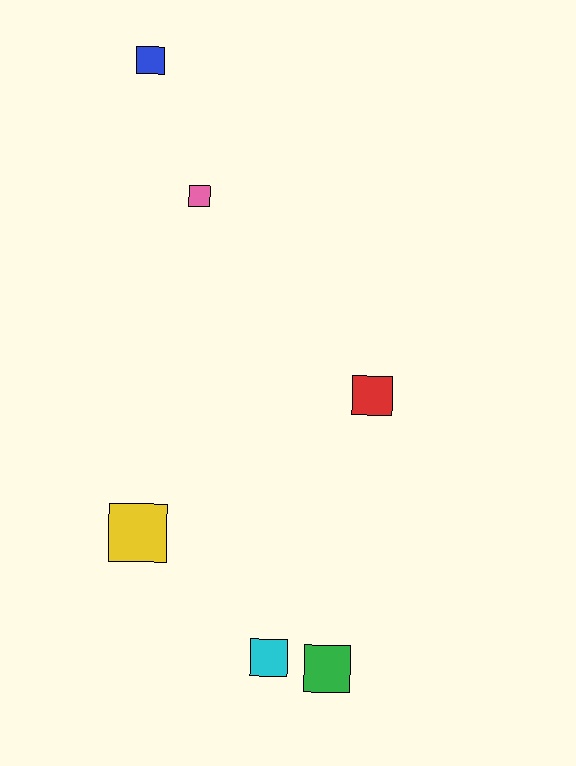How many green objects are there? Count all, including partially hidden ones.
There is 1 green object.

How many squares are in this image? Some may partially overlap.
There are 6 squares.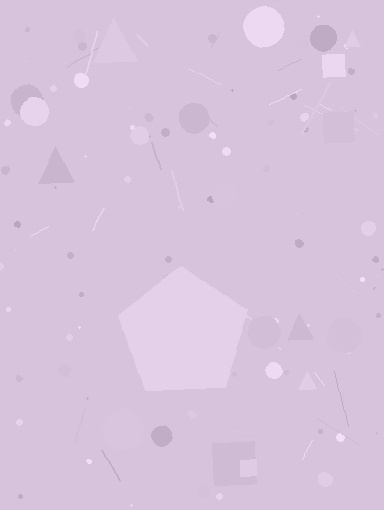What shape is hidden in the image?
A pentagon is hidden in the image.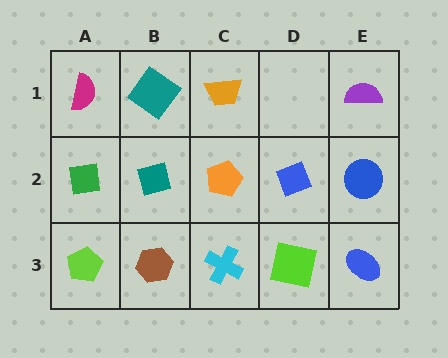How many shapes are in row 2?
5 shapes.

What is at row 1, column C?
An orange trapezoid.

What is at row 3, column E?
A blue ellipse.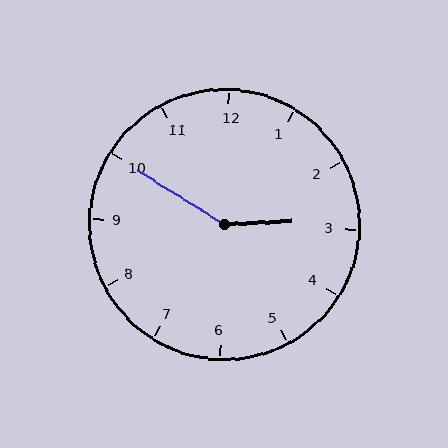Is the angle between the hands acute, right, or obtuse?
It is obtuse.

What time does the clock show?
2:50.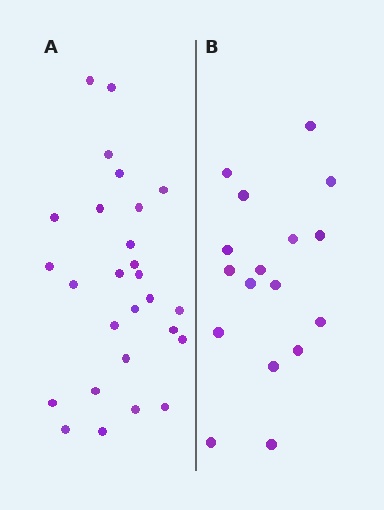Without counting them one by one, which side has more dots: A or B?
Region A (the left region) has more dots.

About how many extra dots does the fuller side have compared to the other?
Region A has roughly 10 or so more dots than region B.